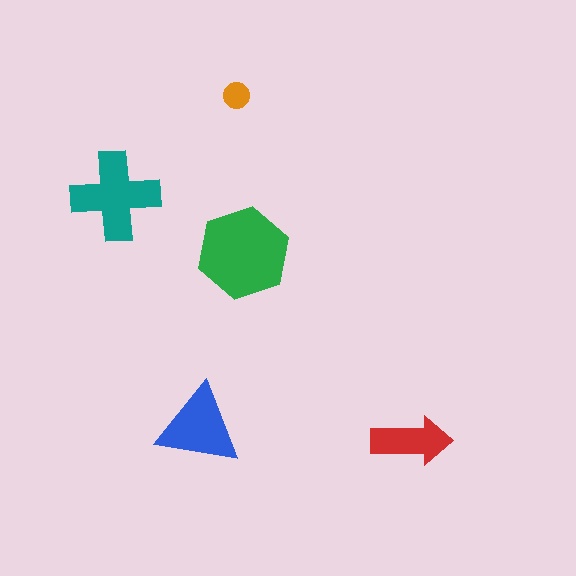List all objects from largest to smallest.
The green hexagon, the teal cross, the blue triangle, the red arrow, the orange circle.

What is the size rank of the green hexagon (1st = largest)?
1st.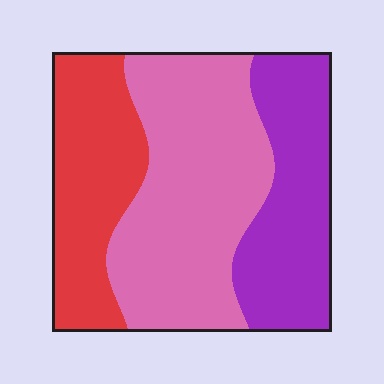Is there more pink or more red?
Pink.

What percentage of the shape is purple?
Purple covers around 30% of the shape.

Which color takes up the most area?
Pink, at roughly 45%.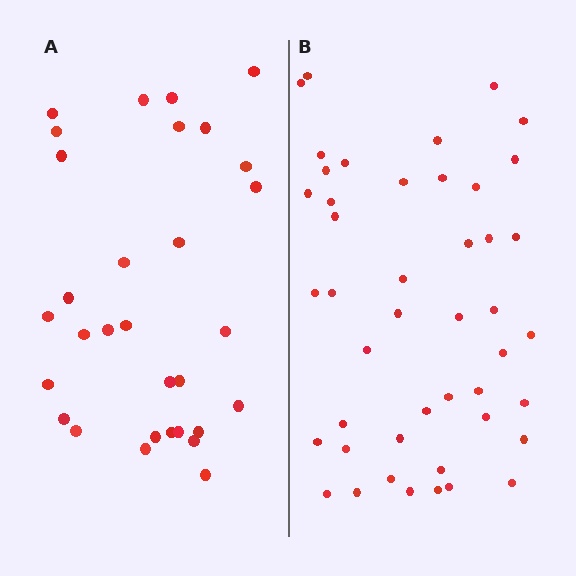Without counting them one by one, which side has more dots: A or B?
Region B (the right region) has more dots.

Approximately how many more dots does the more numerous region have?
Region B has approximately 15 more dots than region A.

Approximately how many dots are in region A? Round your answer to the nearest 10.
About 30 dots. (The exact count is 31, which rounds to 30.)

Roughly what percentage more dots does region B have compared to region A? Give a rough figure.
About 45% more.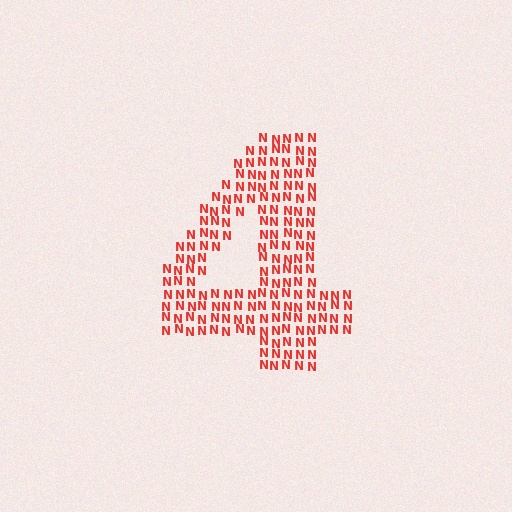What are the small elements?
The small elements are letter N's.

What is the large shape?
The large shape is the digit 4.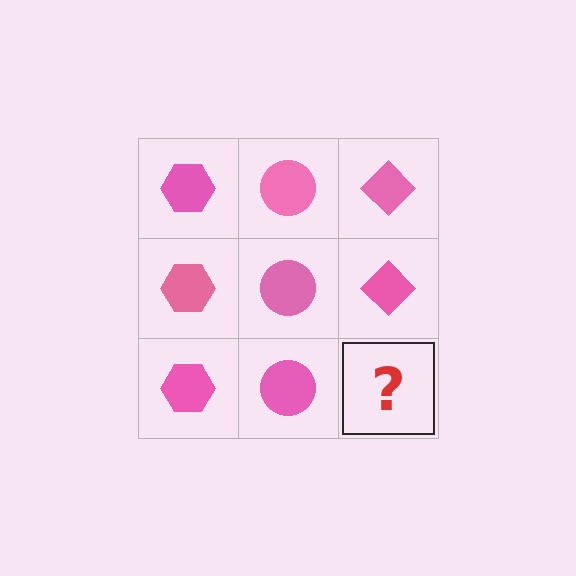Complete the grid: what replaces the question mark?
The question mark should be replaced with a pink diamond.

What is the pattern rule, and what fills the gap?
The rule is that each column has a consistent shape. The gap should be filled with a pink diamond.